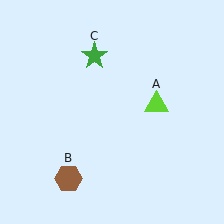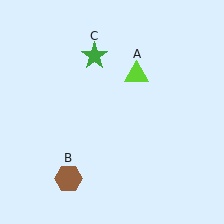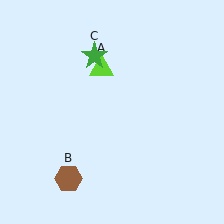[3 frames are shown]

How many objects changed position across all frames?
1 object changed position: lime triangle (object A).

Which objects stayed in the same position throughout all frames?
Brown hexagon (object B) and green star (object C) remained stationary.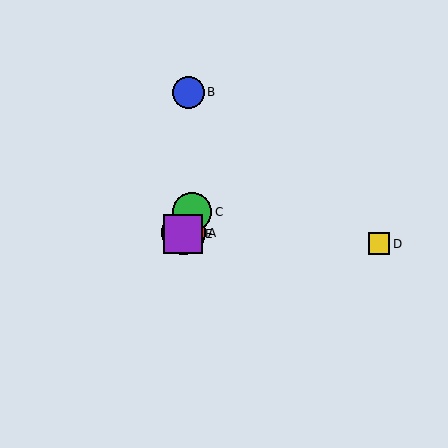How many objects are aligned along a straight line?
3 objects (A, C, E) are aligned along a straight line.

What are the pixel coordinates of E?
Object E is at (183, 234).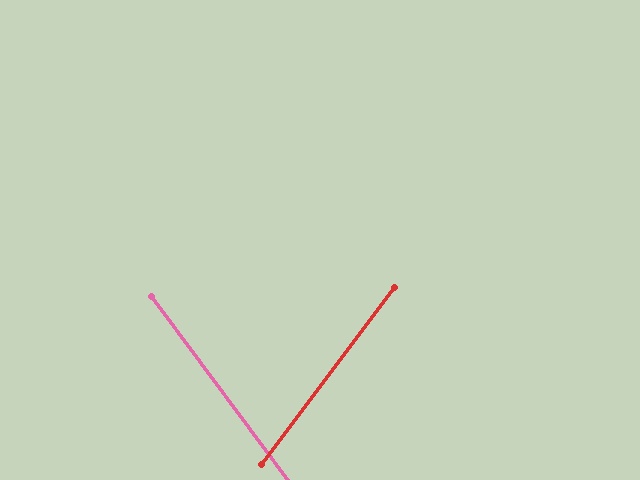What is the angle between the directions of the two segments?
Approximately 73 degrees.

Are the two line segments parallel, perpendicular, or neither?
Neither parallel nor perpendicular — they differ by about 73°.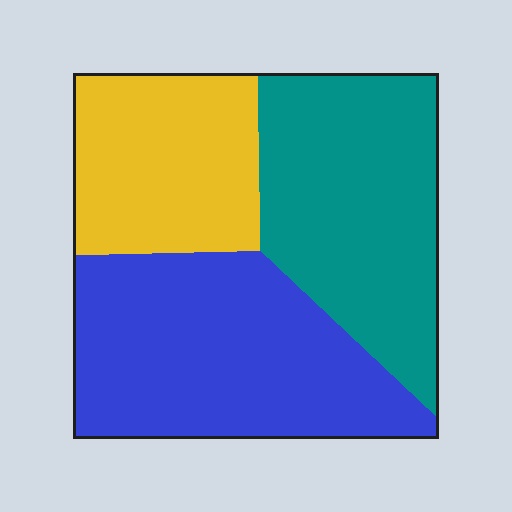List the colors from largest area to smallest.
From largest to smallest: blue, teal, yellow.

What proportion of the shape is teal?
Teal takes up about one third (1/3) of the shape.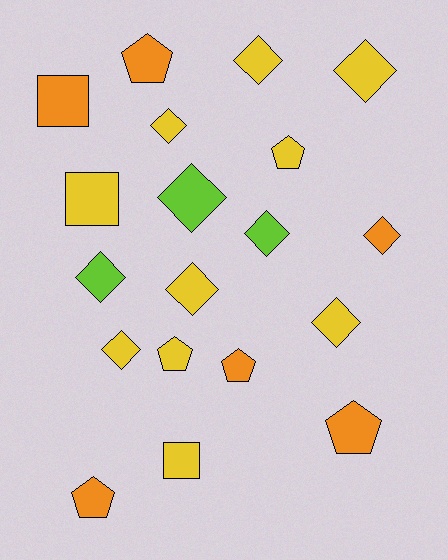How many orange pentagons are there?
There are 4 orange pentagons.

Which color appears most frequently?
Yellow, with 10 objects.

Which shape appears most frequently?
Diamond, with 10 objects.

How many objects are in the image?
There are 19 objects.